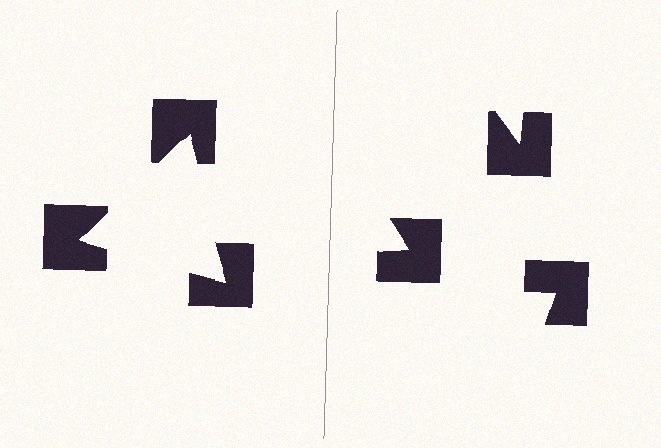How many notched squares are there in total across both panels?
6 — 3 on each side.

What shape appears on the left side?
An illusory triangle.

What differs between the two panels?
The notched squares are positioned identically on both sides; only the wedge orientations differ. On the left they align to a triangle; on the right they are misaligned.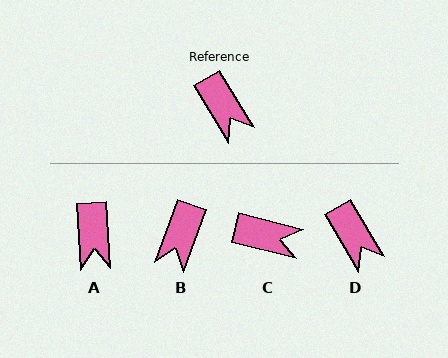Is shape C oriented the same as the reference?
No, it is off by about 45 degrees.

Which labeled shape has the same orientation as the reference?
D.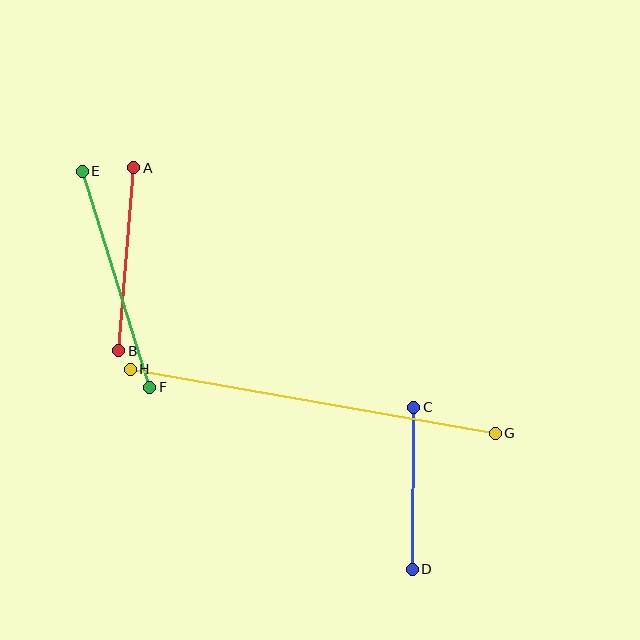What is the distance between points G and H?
The distance is approximately 371 pixels.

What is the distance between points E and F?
The distance is approximately 226 pixels.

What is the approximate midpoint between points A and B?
The midpoint is at approximately (126, 259) pixels.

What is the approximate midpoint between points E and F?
The midpoint is at approximately (116, 279) pixels.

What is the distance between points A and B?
The distance is approximately 184 pixels.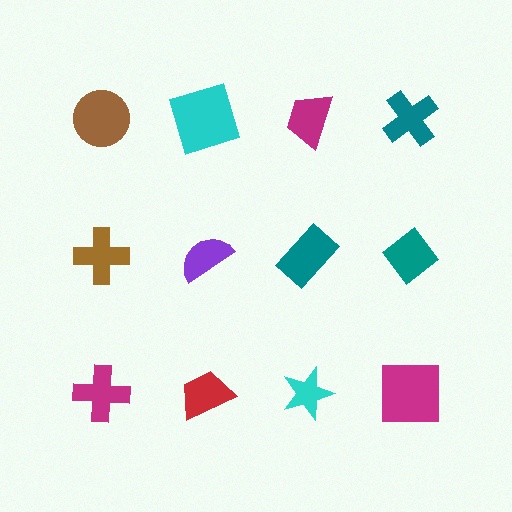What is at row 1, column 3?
A magenta trapezoid.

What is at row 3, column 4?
A magenta square.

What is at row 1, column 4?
A teal cross.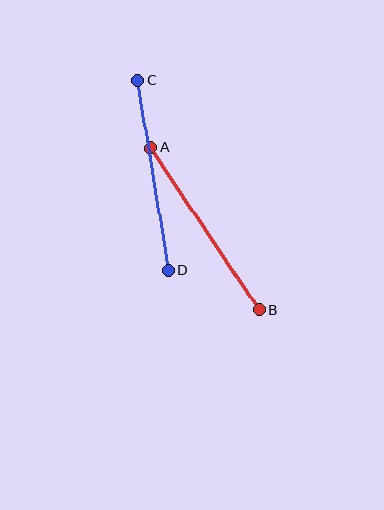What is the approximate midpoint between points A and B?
The midpoint is at approximately (205, 229) pixels.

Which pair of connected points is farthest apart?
Points A and B are farthest apart.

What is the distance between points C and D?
The distance is approximately 193 pixels.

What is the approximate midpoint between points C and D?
The midpoint is at approximately (153, 175) pixels.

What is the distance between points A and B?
The distance is approximately 195 pixels.